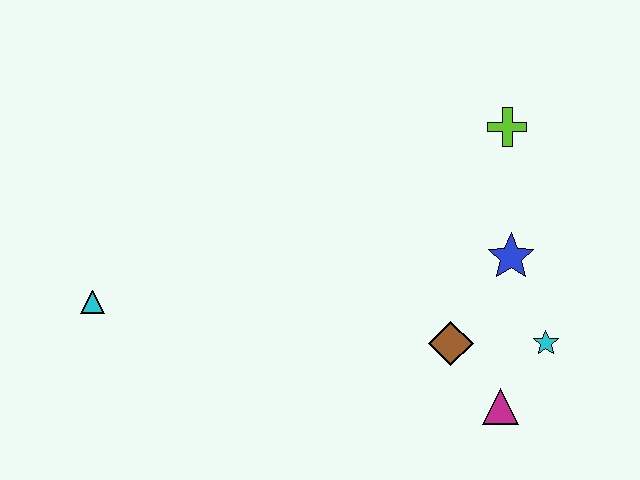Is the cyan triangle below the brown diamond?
No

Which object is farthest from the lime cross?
The cyan triangle is farthest from the lime cross.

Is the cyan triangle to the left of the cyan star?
Yes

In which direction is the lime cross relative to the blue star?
The lime cross is above the blue star.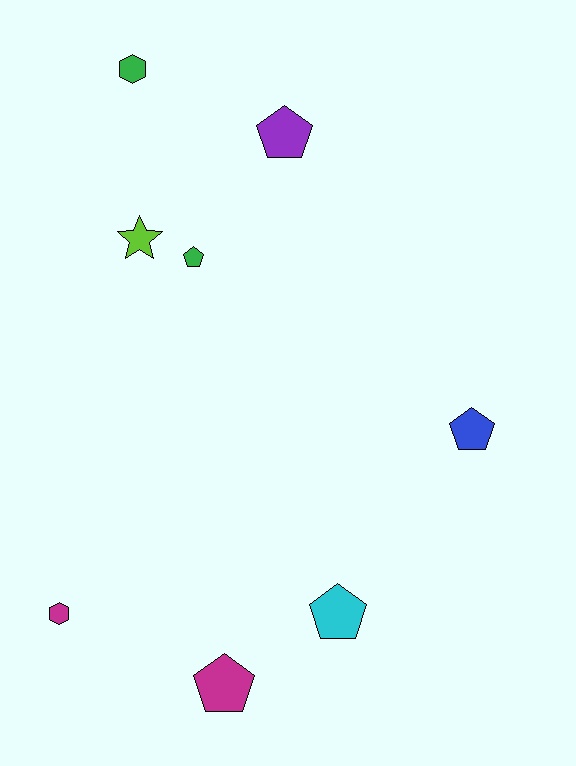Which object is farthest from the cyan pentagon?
The green hexagon is farthest from the cyan pentagon.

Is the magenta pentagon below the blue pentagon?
Yes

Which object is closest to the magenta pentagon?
The cyan pentagon is closest to the magenta pentagon.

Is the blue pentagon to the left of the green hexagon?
No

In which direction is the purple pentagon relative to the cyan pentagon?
The purple pentagon is above the cyan pentagon.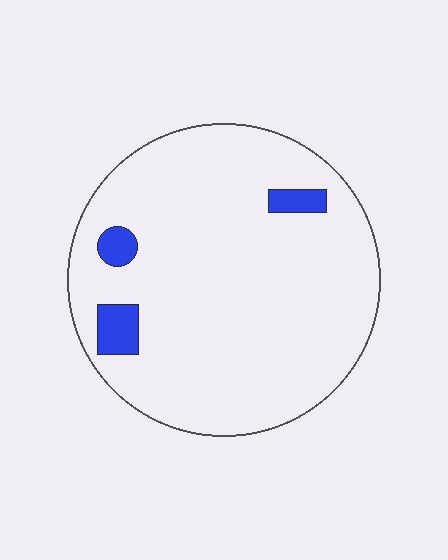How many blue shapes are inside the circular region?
3.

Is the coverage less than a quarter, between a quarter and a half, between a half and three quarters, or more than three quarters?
Less than a quarter.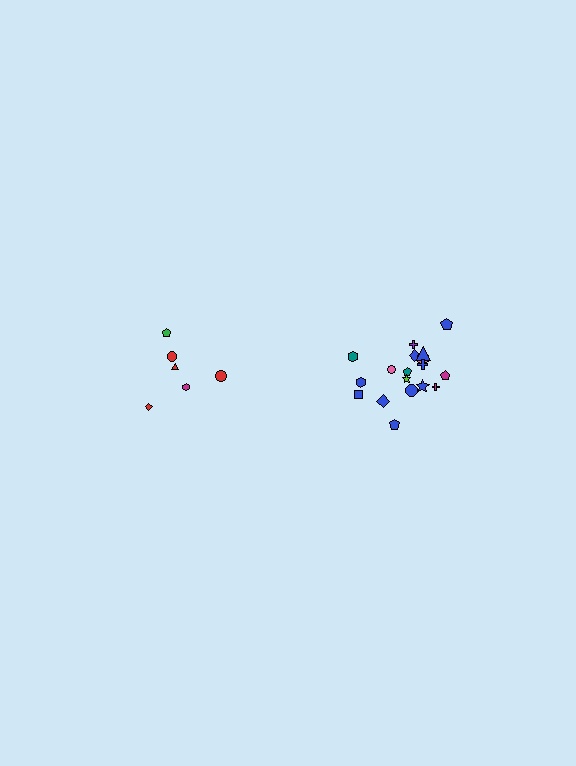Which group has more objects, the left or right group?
The right group.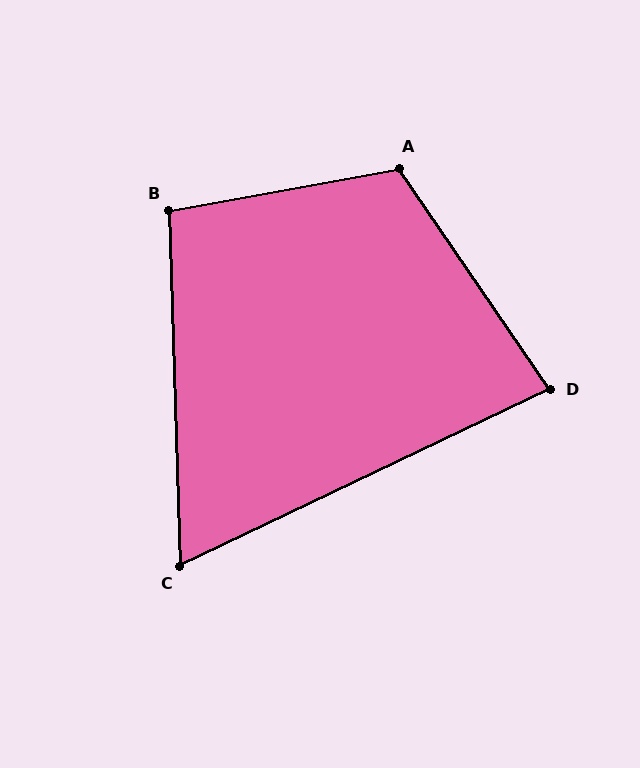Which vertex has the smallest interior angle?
C, at approximately 66 degrees.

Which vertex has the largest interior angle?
A, at approximately 114 degrees.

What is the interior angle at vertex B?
Approximately 99 degrees (obtuse).